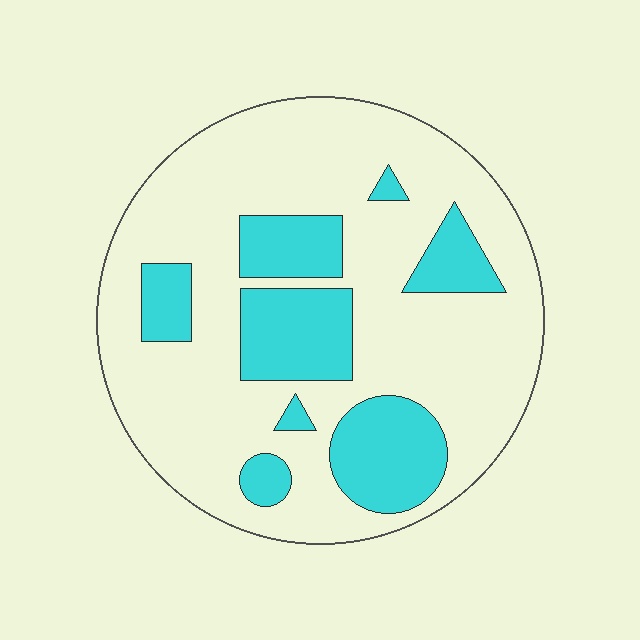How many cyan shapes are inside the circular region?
8.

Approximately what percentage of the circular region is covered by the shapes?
Approximately 25%.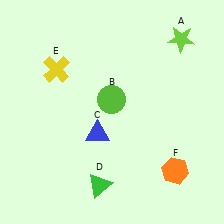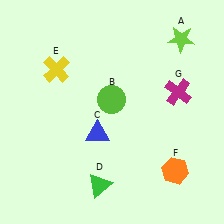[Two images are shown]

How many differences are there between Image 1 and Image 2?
There is 1 difference between the two images.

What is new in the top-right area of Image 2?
A magenta cross (G) was added in the top-right area of Image 2.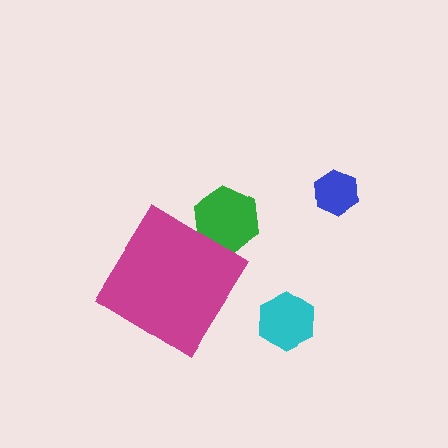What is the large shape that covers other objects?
A magenta diamond.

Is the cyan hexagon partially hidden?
No, the cyan hexagon is fully visible.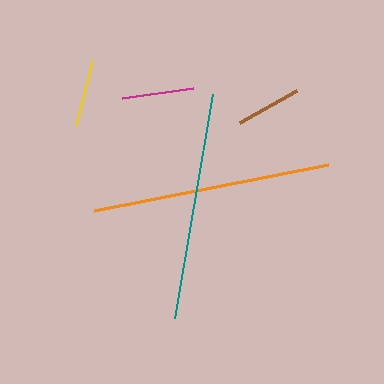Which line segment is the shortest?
The brown line is the shortest at approximately 65 pixels.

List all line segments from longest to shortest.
From longest to shortest: orange, teal, magenta, yellow, brown.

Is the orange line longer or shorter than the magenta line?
The orange line is longer than the magenta line.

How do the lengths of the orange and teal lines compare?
The orange and teal lines are approximately the same length.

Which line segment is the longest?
The orange line is the longest at approximately 239 pixels.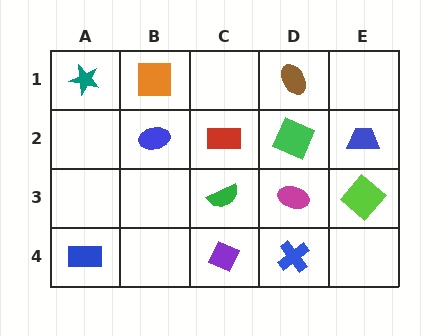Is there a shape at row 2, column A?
No, that cell is empty.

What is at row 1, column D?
A brown ellipse.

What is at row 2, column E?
A blue trapezoid.